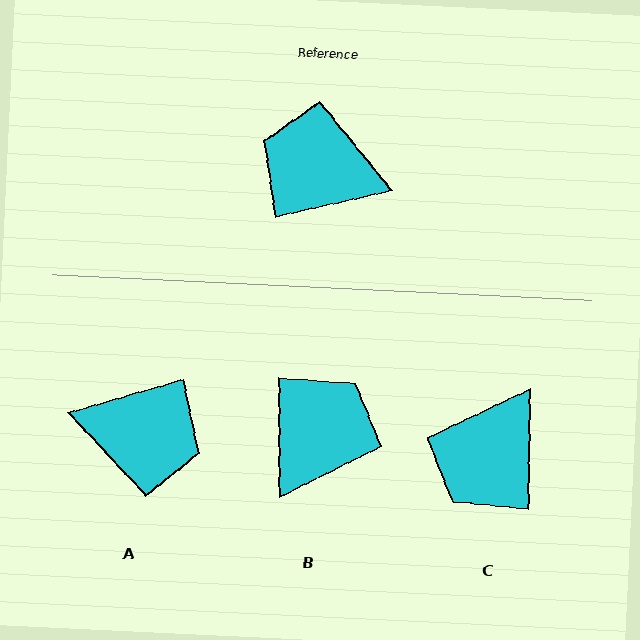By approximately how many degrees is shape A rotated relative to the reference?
Approximately 176 degrees clockwise.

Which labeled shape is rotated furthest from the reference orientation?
A, about 176 degrees away.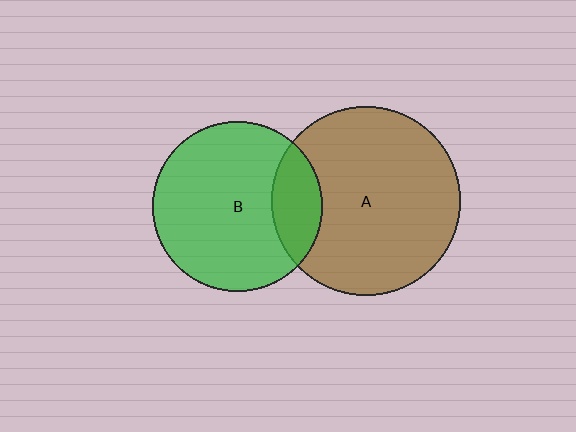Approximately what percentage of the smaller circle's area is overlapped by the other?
Approximately 20%.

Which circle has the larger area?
Circle A (brown).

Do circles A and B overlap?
Yes.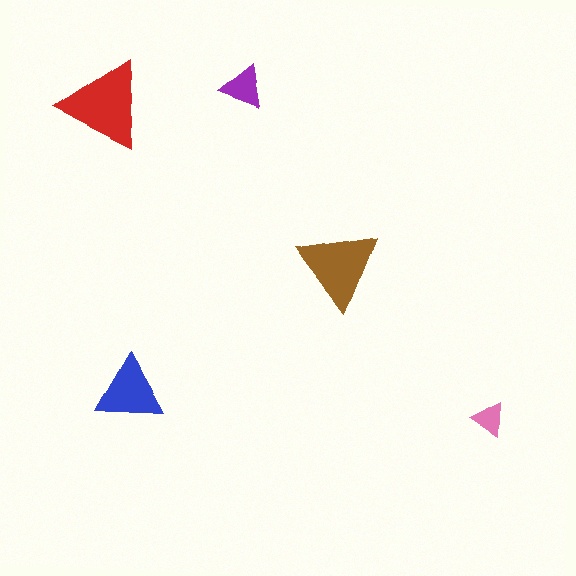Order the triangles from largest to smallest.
the red one, the brown one, the blue one, the purple one, the pink one.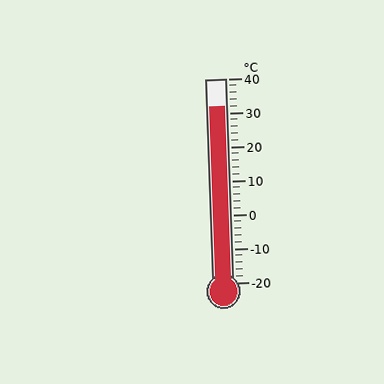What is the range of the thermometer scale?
The thermometer scale ranges from -20°C to 40°C.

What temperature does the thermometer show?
The thermometer shows approximately 32°C.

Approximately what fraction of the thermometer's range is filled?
The thermometer is filled to approximately 85% of its range.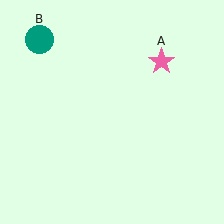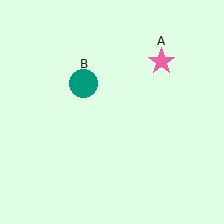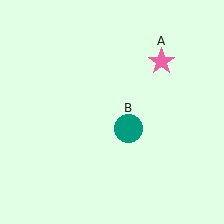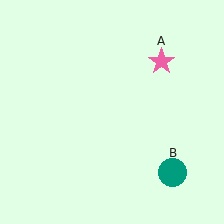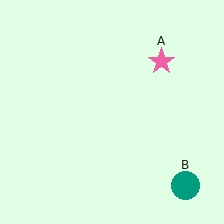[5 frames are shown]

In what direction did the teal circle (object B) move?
The teal circle (object B) moved down and to the right.